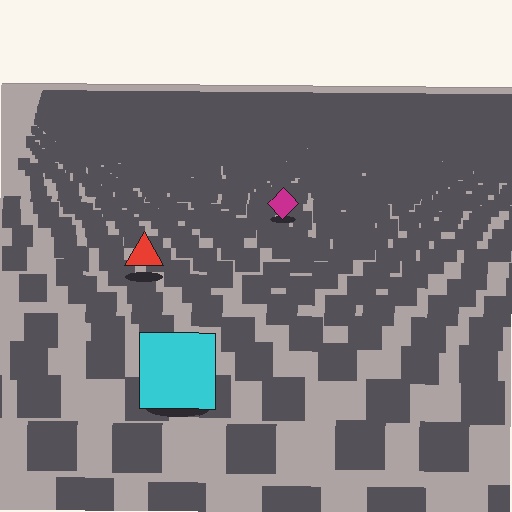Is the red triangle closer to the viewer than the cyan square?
No. The cyan square is closer — you can tell from the texture gradient: the ground texture is coarser near it.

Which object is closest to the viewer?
The cyan square is closest. The texture marks near it are larger and more spread out.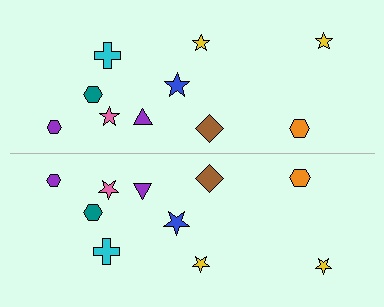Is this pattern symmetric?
Yes, this pattern has bilateral (reflection) symmetry.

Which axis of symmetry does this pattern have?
The pattern has a horizontal axis of symmetry running through the center of the image.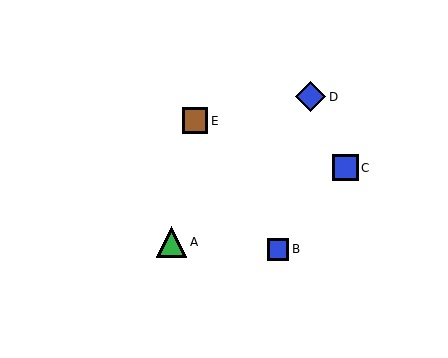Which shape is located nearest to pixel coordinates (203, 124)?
The brown square (labeled E) at (195, 121) is nearest to that location.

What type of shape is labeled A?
Shape A is a green triangle.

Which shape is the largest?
The green triangle (labeled A) is the largest.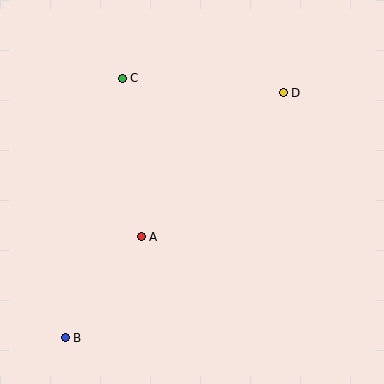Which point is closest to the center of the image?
Point A at (141, 237) is closest to the center.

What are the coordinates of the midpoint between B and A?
The midpoint between B and A is at (103, 287).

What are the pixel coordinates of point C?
Point C is at (122, 78).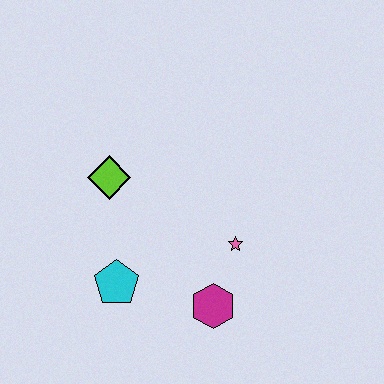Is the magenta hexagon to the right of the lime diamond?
Yes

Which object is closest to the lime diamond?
The cyan pentagon is closest to the lime diamond.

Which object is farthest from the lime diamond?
The magenta hexagon is farthest from the lime diamond.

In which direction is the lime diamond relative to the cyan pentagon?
The lime diamond is above the cyan pentagon.